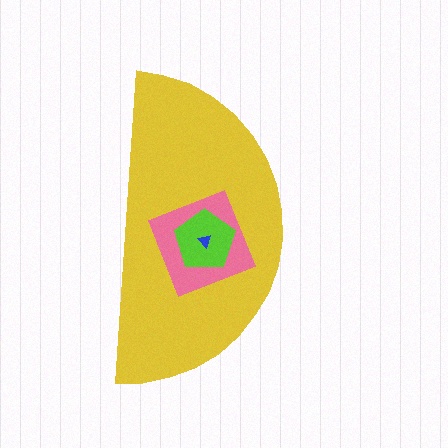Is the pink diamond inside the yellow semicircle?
Yes.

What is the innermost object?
The blue triangle.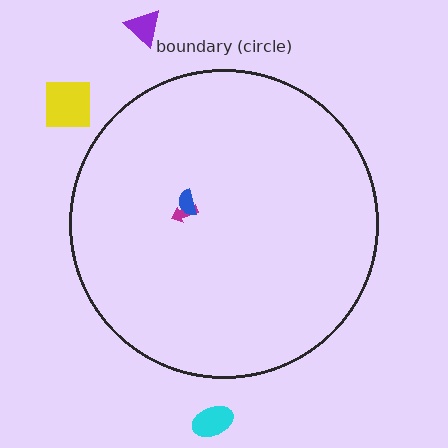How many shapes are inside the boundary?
2 inside, 3 outside.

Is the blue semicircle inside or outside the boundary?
Inside.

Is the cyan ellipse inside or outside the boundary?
Outside.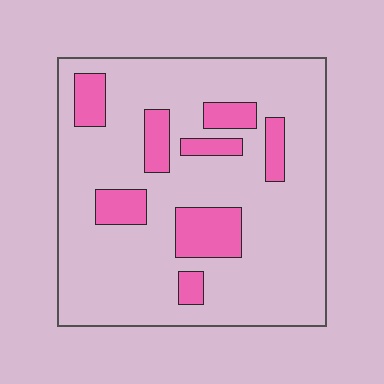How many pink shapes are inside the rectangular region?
8.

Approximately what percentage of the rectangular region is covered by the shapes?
Approximately 20%.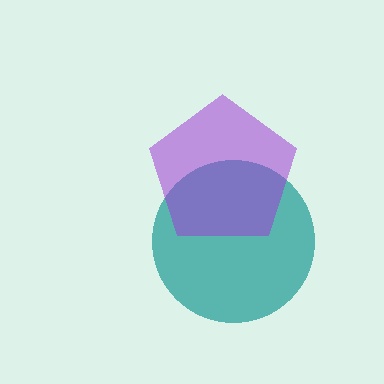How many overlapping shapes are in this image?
There are 2 overlapping shapes in the image.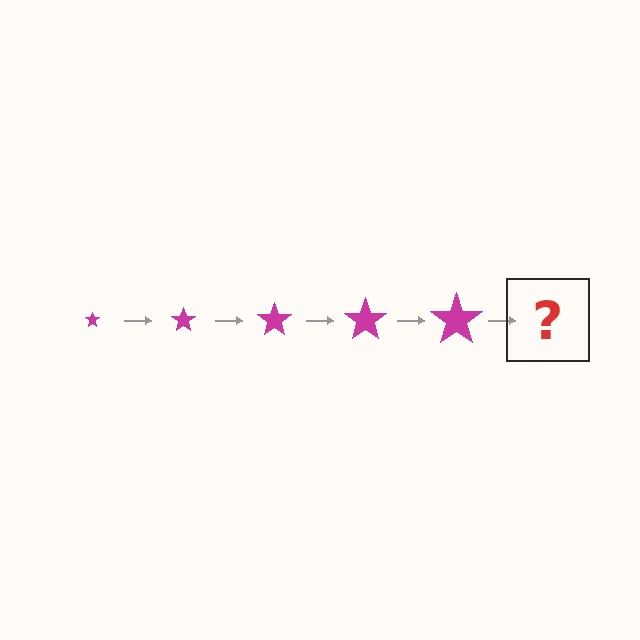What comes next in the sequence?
The next element should be a magenta star, larger than the previous one.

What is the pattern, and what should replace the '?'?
The pattern is that the star gets progressively larger each step. The '?' should be a magenta star, larger than the previous one.